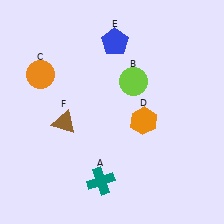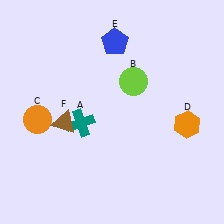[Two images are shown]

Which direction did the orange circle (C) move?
The orange circle (C) moved down.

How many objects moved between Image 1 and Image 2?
3 objects moved between the two images.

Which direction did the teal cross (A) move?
The teal cross (A) moved up.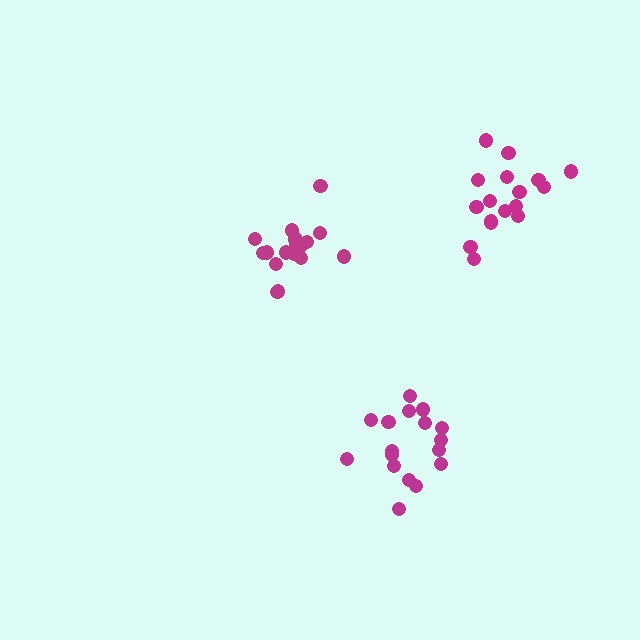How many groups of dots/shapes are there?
There are 3 groups.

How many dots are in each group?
Group 1: 18 dots, Group 2: 17 dots, Group 3: 17 dots (52 total).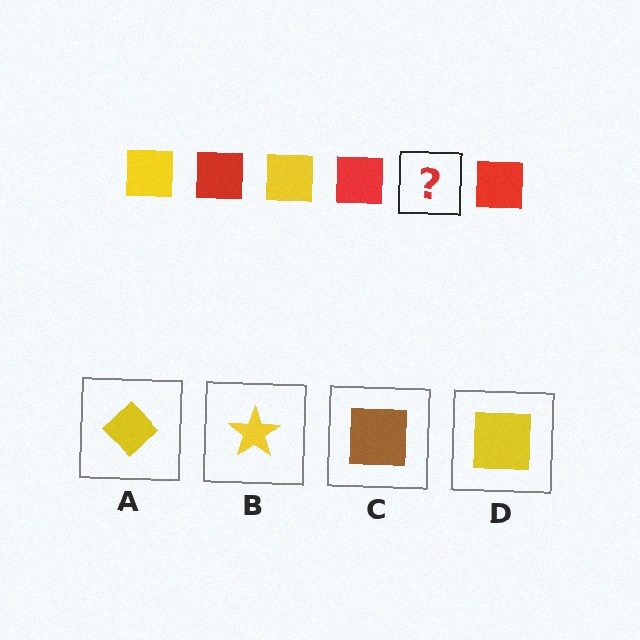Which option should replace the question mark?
Option D.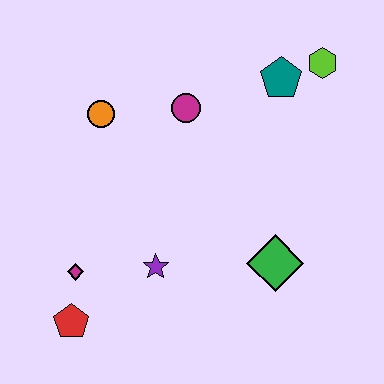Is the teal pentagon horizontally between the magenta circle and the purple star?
No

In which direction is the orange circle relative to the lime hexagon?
The orange circle is to the left of the lime hexagon.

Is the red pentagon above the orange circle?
No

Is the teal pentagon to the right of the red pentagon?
Yes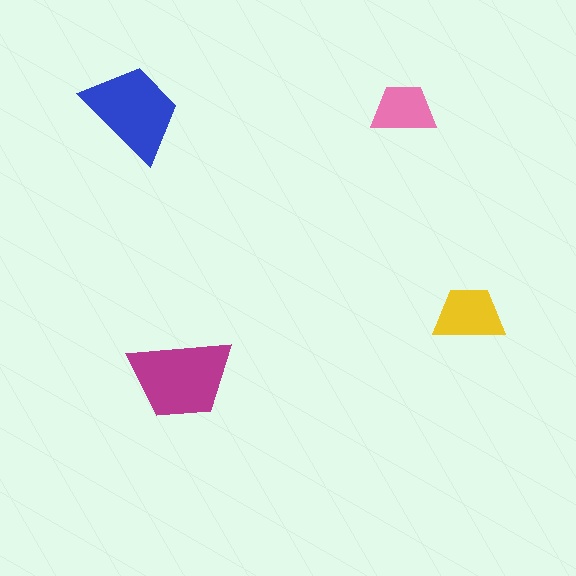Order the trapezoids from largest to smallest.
the magenta one, the blue one, the yellow one, the pink one.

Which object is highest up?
The pink trapezoid is topmost.